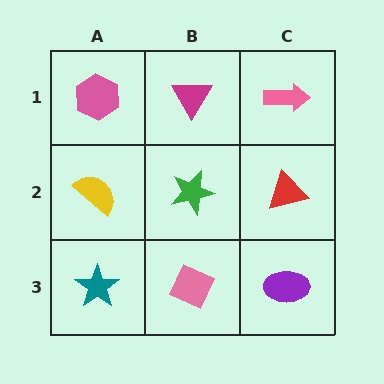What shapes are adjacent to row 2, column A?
A pink hexagon (row 1, column A), a teal star (row 3, column A), a green star (row 2, column B).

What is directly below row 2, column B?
A pink diamond.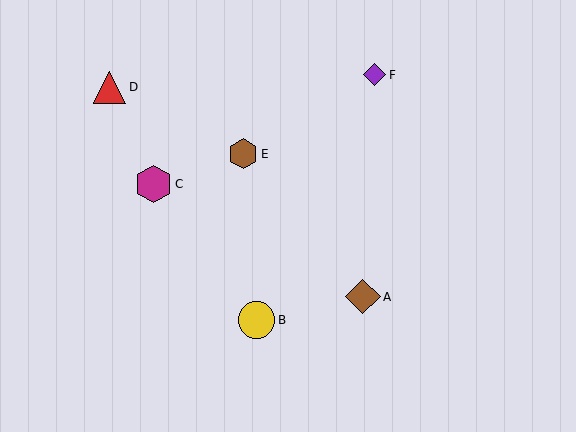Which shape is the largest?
The magenta hexagon (labeled C) is the largest.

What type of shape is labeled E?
Shape E is a brown hexagon.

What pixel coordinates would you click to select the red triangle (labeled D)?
Click at (110, 87) to select the red triangle D.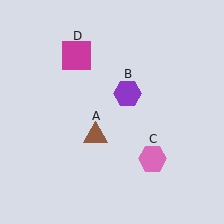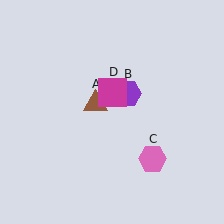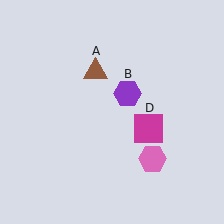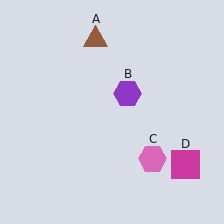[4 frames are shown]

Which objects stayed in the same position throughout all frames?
Purple hexagon (object B) and pink hexagon (object C) remained stationary.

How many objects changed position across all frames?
2 objects changed position: brown triangle (object A), magenta square (object D).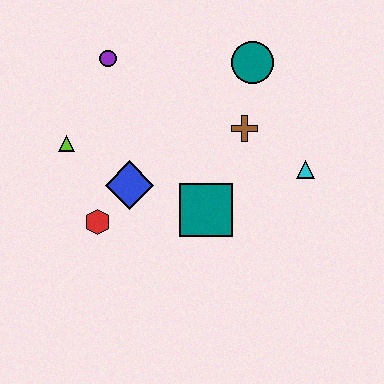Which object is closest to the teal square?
The blue diamond is closest to the teal square.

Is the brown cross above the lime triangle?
Yes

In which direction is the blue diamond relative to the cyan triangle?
The blue diamond is to the left of the cyan triangle.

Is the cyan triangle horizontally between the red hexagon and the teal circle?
No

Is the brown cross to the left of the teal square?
No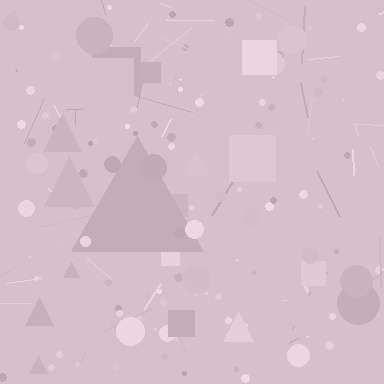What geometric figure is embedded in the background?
A triangle is embedded in the background.